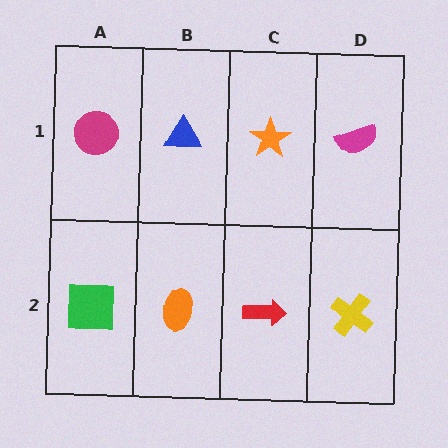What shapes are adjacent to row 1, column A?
A green square (row 2, column A), a blue triangle (row 1, column B).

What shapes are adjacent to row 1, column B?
An orange ellipse (row 2, column B), a magenta circle (row 1, column A), an orange star (row 1, column C).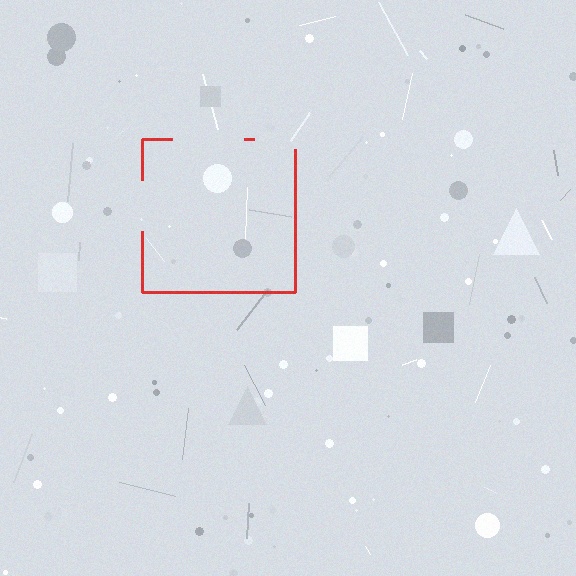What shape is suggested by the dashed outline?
The dashed outline suggests a square.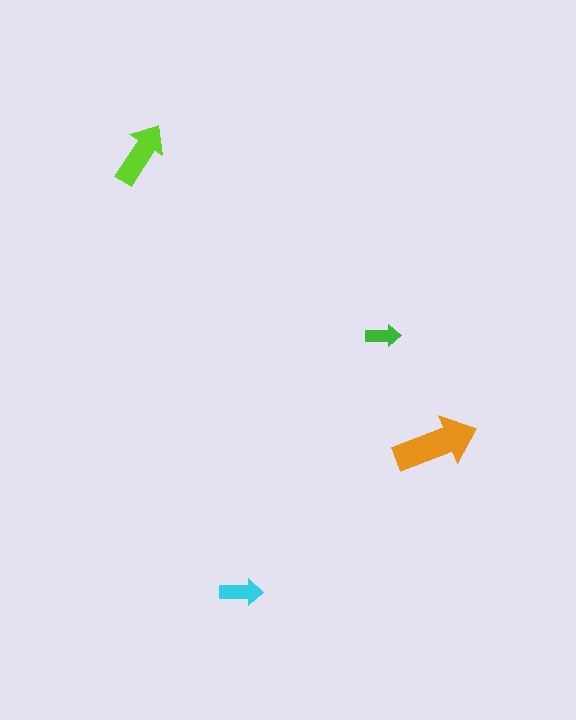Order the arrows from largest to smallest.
the orange one, the lime one, the cyan one, the green one.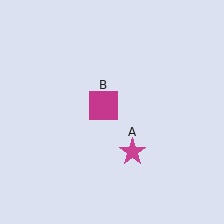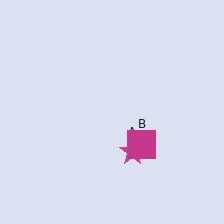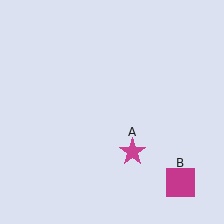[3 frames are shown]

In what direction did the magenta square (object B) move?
The magenta square (object B) moved down and to the right.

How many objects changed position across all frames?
1 object changed position: magenta square (object B).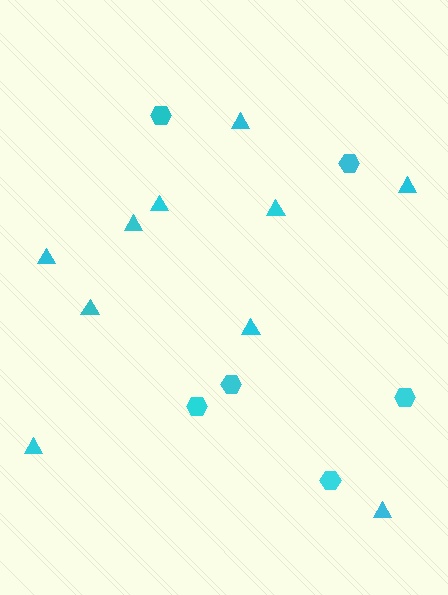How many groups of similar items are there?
There are 2 groups: one group of hexagons (6) and one group of triangles (10).